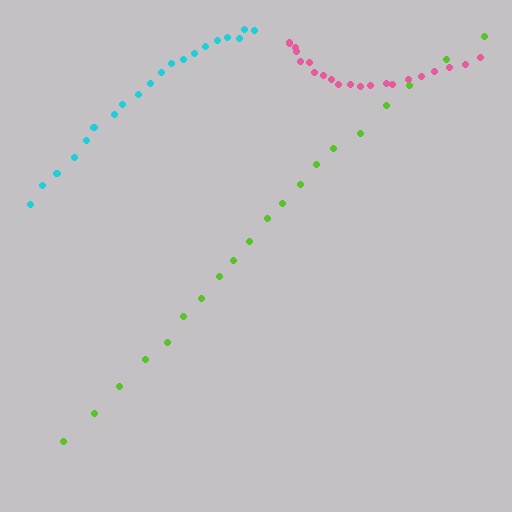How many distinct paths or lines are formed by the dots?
There are 3 distinct paths.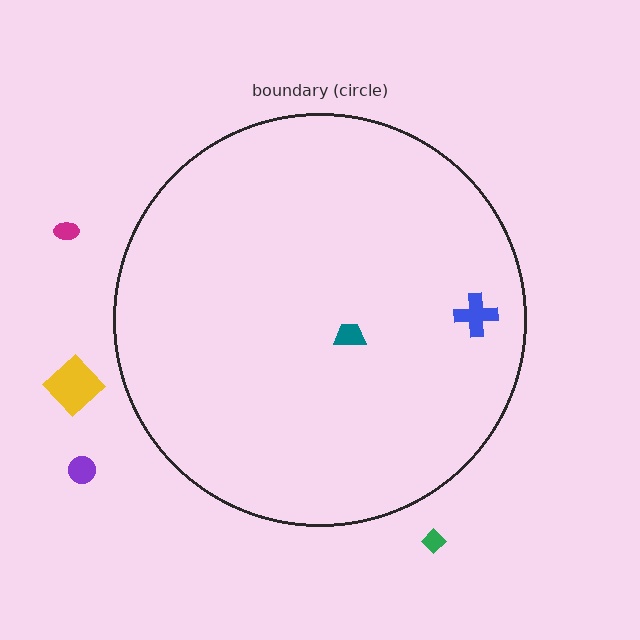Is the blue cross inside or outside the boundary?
Inside.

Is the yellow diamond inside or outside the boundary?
Outside.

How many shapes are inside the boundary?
2 inside, 4 outside.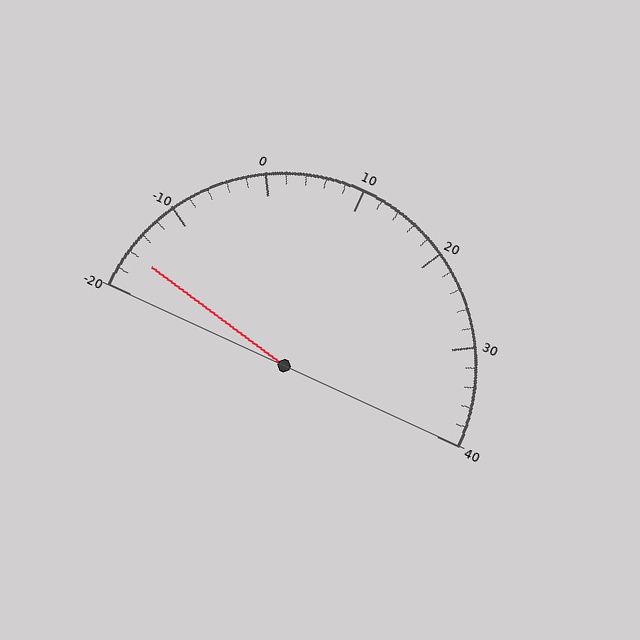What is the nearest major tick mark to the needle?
The nearest major tick mark is -20.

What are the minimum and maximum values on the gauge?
The gauge ranges from -20 to 40.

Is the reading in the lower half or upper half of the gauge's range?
The reading is in the lower half of the range (-20 to 40).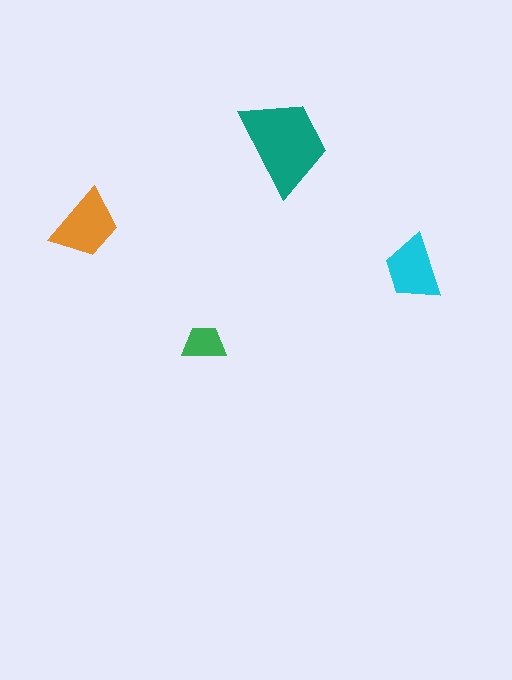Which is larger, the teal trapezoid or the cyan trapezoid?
The teal one.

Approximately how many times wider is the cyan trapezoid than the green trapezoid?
About 1.5 times wider.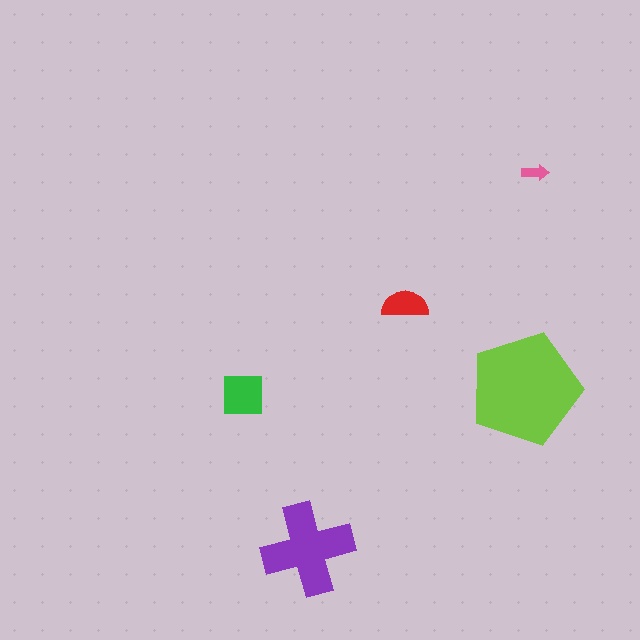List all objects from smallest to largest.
The pink arrow, the red semicircle, the green square, the purple cross, the lime pentagon.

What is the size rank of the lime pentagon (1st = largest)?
1st.